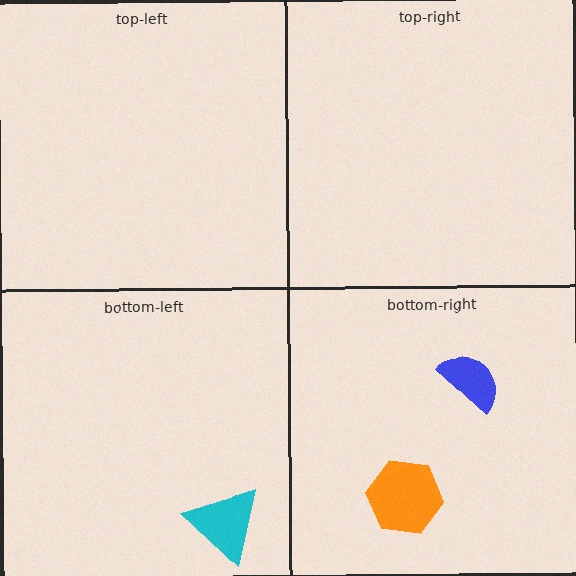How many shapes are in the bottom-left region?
1.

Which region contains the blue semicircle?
The bottom-right region.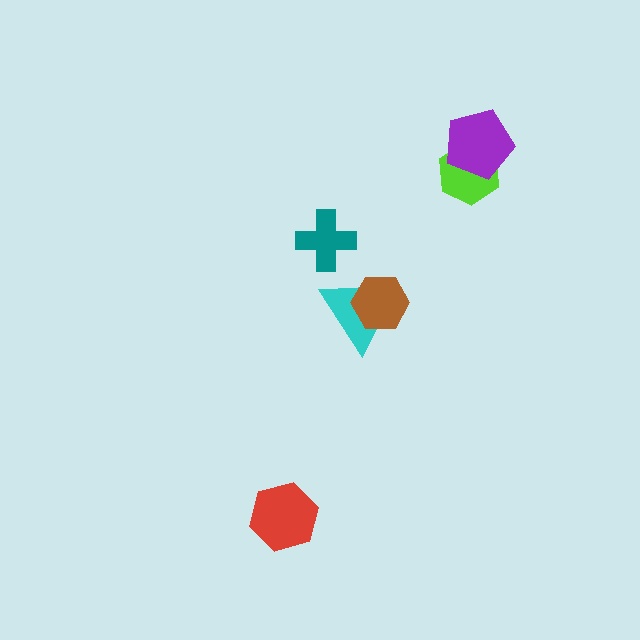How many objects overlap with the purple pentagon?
1 object overlaps with the purple pentagon.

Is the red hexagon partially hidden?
No, no other shape covers it.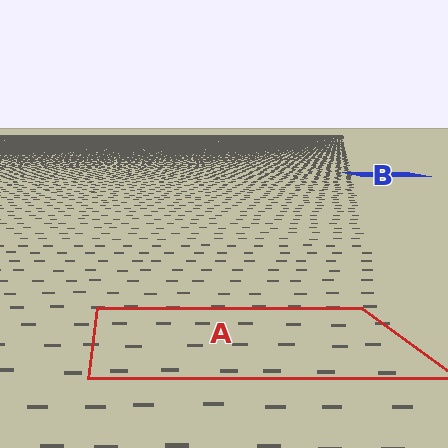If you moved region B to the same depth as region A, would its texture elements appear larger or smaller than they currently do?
They would appear larger. At a closer depth, the same texture elements are projected at a bigger on-screen size.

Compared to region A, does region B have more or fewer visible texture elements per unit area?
Region B has more texture elements per unit area — they are packed more densely because it is farther away.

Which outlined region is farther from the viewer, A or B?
Region B is farther from the viewer — the texture elements inside it appear smaller and more densely packed.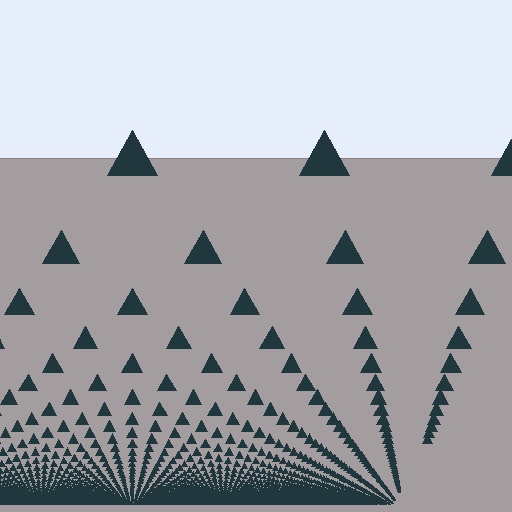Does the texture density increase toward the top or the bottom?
Density increases toward the bottom.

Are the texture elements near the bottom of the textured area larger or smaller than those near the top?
Smaller. The gradient is inverted — elements near the bottom are smaller and denser.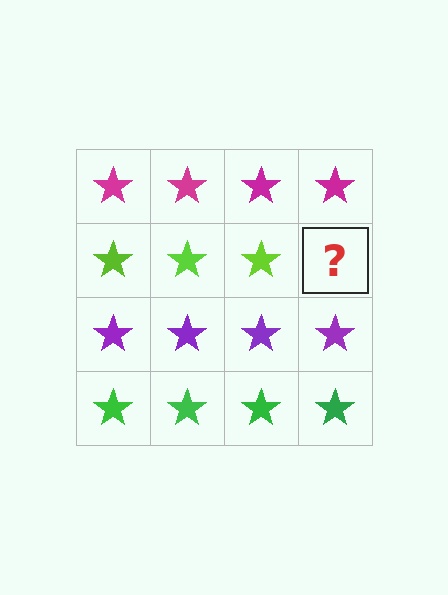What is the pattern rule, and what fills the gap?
The rule is that each row has a consistent color. The gap should be filled with a lime star.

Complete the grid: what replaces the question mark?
The question mark should be replaced with a lime star.